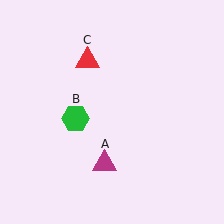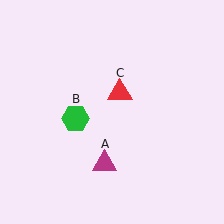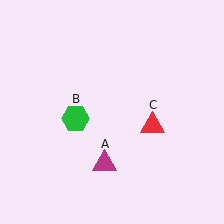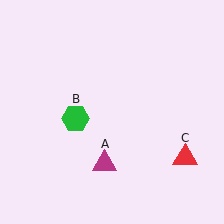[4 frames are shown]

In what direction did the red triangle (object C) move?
The red triangle (object C) moved down and to the right.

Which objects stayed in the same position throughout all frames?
Magenta triangle (object A) and green hexagon (object B) remained stationary.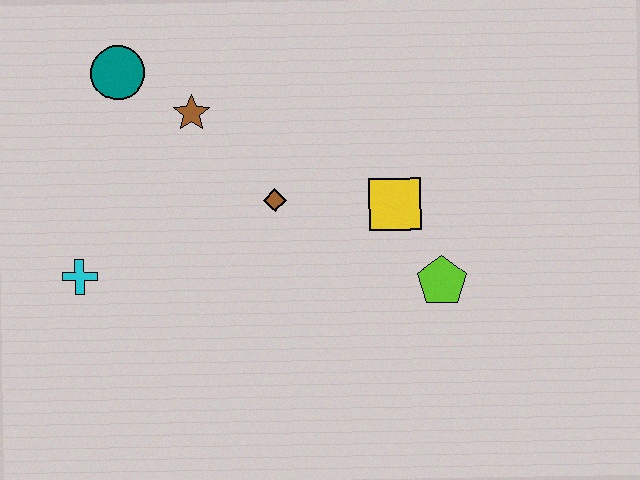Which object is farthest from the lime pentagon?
The teal circle is farthest from the lime pentagon.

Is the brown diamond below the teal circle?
Yes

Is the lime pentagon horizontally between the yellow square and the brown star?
No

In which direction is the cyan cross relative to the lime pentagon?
The cyan cross is to the left of the lime pentagon.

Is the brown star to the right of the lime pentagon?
No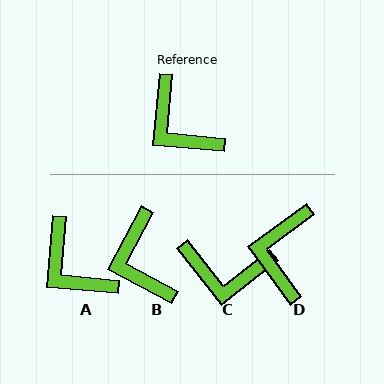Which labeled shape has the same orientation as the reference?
A.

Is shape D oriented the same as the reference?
No, it is off by about 48 degrees.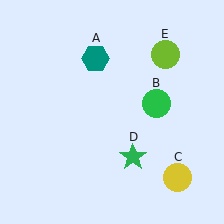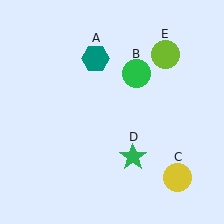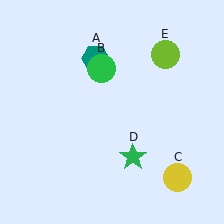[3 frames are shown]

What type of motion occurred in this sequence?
The green circle (object B) rotated counterclockwise around the center of the scene.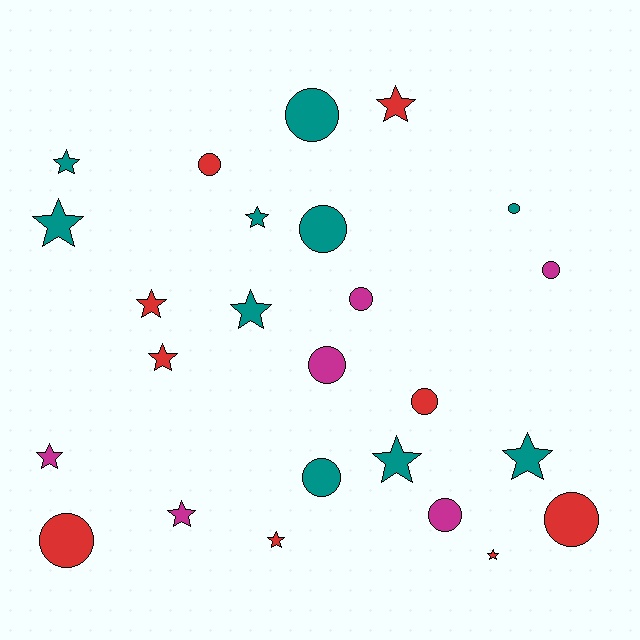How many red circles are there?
There are 4 red circles.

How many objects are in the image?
There are 25 objects.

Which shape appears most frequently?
Star, with 13 objects.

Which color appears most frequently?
Teal, with 10 objects.